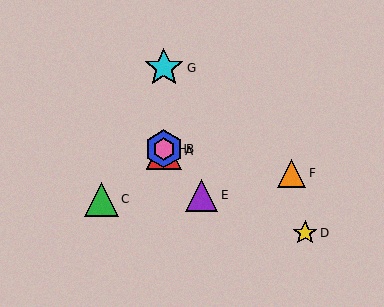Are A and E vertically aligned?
No, A is at x≈164 and E is at x≈202.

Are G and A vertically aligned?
Yes, both are at x≈164.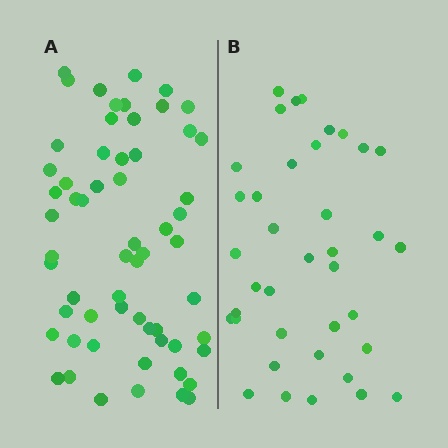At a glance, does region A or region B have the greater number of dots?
Region A (the left region) has more dots.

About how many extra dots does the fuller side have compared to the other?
Region A has approximately 20 more dots than region B.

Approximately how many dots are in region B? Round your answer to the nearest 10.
About 40 dots. (The exact count is 38, which rounds to 40.)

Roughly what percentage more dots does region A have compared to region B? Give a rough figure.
About 60% more.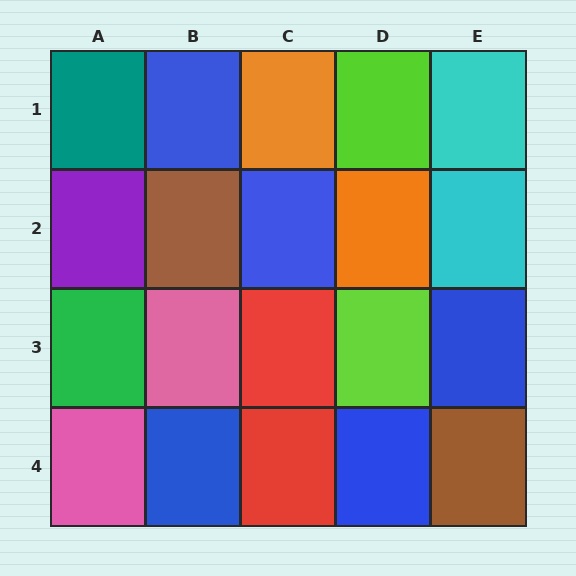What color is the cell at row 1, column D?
Lime.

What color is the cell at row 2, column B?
Brown.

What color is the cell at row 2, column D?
Orange.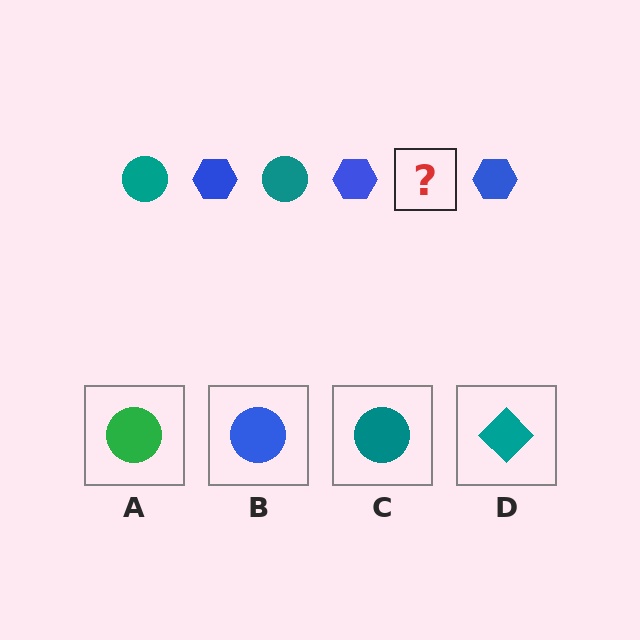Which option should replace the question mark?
Option C.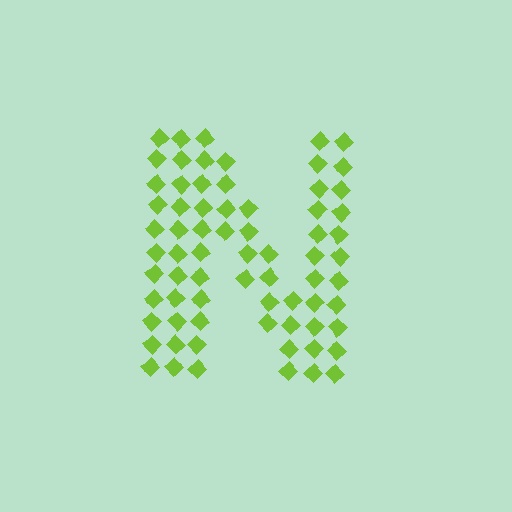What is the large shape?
The large shape is the letter N.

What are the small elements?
The small elements are diamonds.